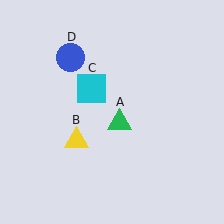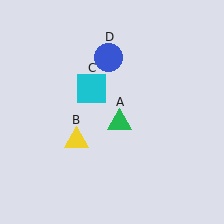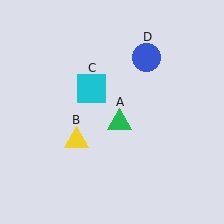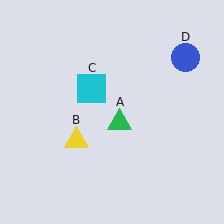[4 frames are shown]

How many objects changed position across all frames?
1 object changed position: blue circle (object D).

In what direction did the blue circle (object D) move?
The blue circle (object D) moved right.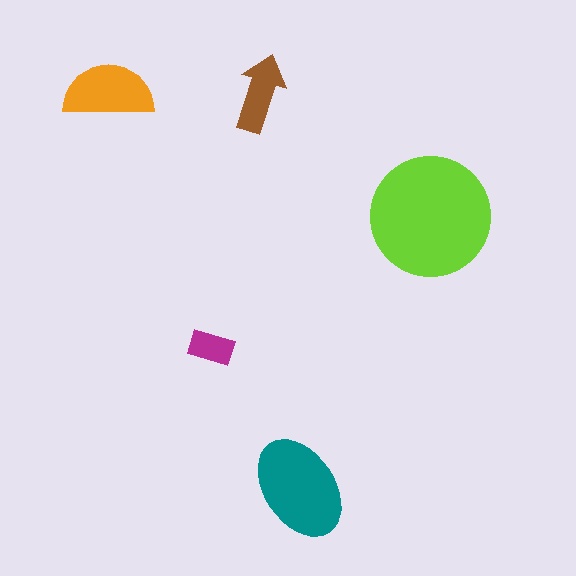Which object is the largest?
The lime circle.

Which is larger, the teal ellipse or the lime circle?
The lime circle.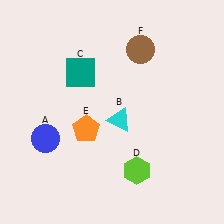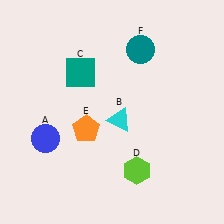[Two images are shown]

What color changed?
The circle (F) changed from brown in Image 1 to teal in Image 2.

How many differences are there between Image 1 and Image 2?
There is 1 difference between the two images.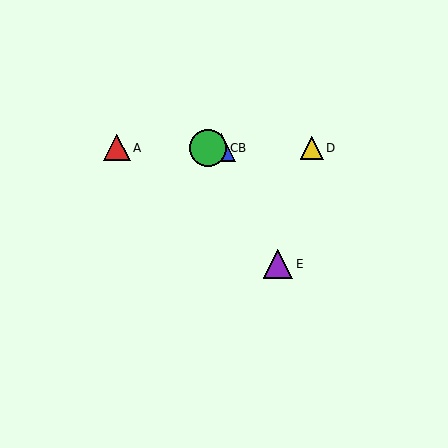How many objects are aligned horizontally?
4 objects (A, B, C, D) are aligned horizontally.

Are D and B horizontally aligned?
Yes, both are at y≈148.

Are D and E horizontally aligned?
No, D is at y≈148 and E is at y≈264.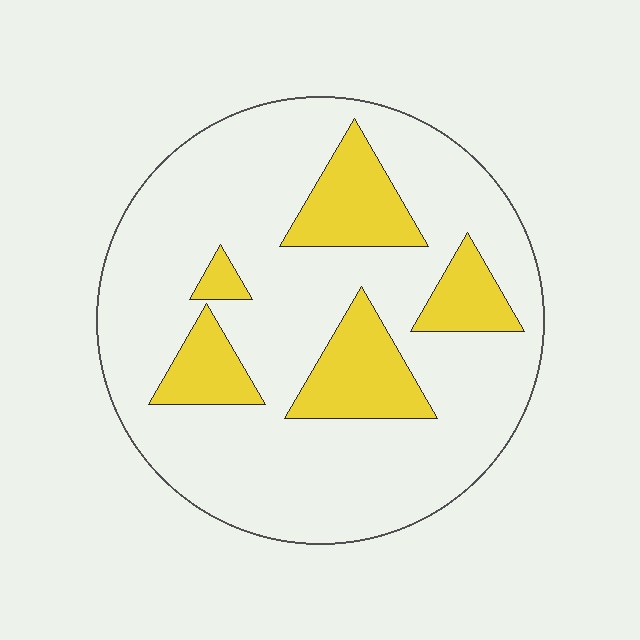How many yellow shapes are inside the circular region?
5.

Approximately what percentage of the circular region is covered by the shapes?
Approximately 20%.